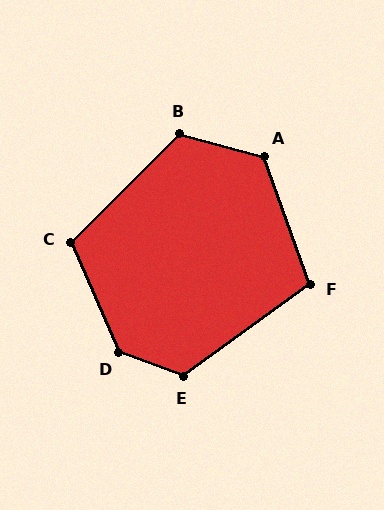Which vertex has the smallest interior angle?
F, at approximately 106 degrees.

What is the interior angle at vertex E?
Approximately 123 degrees (obtuse).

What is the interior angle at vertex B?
Approximately 120 degrees (obtuse).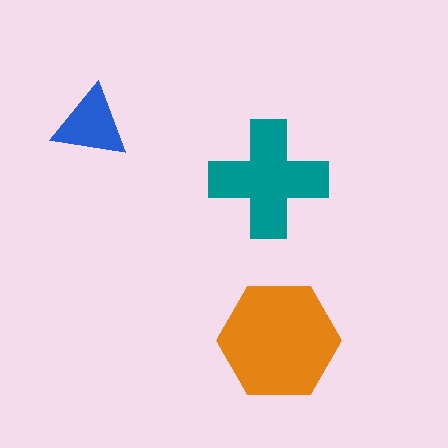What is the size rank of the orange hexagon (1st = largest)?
1st.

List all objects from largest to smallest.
The orange hexagon, the teal cross, the blue triangle.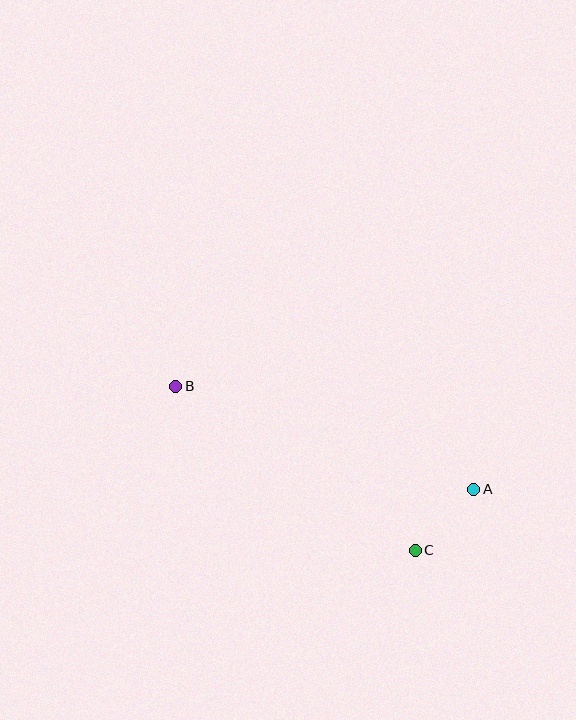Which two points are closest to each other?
Points A and C are closest to each other.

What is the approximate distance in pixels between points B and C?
The distance between B and C is approximately 290 pixels.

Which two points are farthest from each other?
Points A and B are farthest from each other.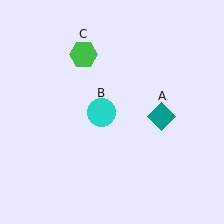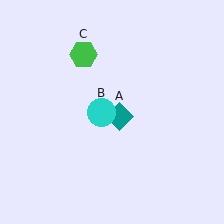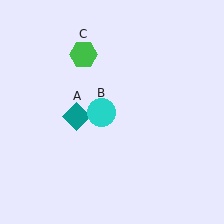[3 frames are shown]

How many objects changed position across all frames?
1 object changed position: teal diamond (object A).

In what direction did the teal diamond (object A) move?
The teal diamond (object A) moved left.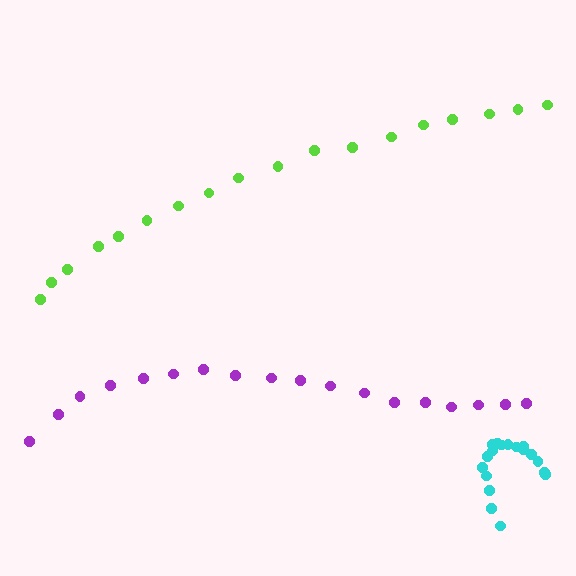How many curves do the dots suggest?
There are 3 distinct paths.